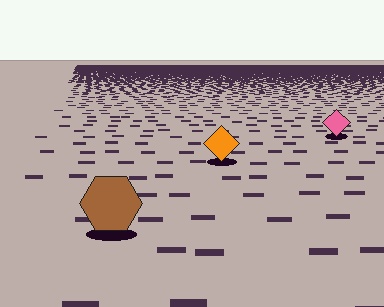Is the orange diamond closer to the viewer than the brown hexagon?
No. The brown hexagon is closer — you can tell from the texture gradient: the ground texture is coarser near it.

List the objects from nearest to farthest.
From nearest to farthest: the brown hexagon, the orange diamond, the pink diamond.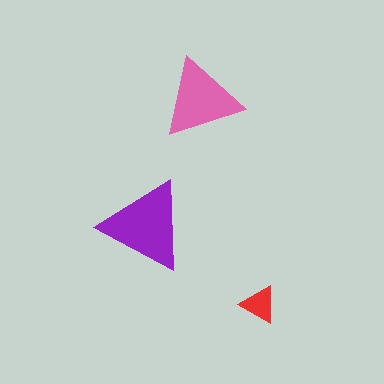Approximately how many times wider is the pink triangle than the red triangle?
About 2 times wider.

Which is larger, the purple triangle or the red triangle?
The purple one.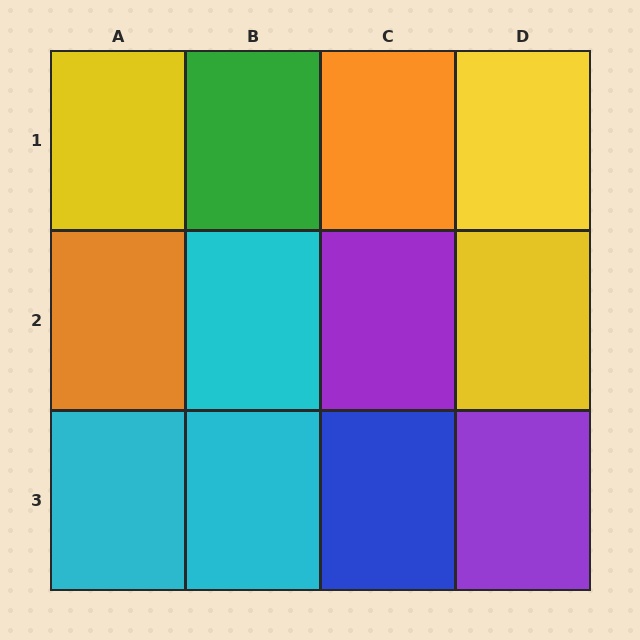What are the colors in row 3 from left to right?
Cyan, cyan, blue, purple.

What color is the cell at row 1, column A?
Yellow.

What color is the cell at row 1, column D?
Yellow.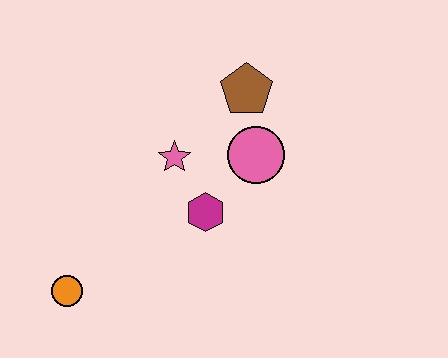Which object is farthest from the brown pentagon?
The orange circle is farthest from the brown pentagon.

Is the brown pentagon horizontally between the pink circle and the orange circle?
Yes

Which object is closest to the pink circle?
The brown pentagon is closest to the pink circle.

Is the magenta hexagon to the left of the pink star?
No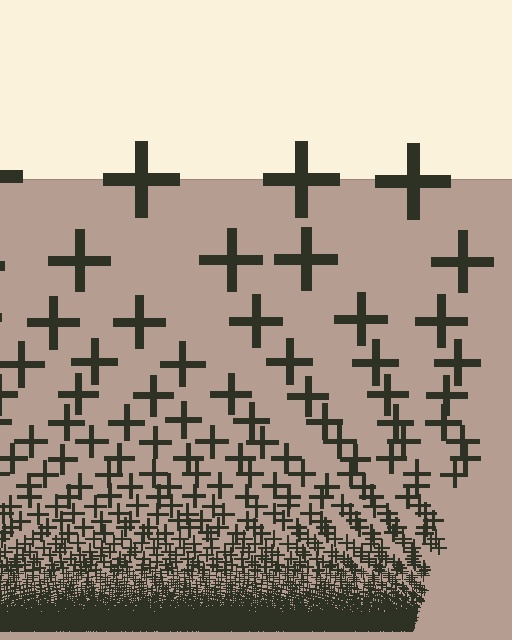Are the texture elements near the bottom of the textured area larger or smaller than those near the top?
Smaller. The gradient is inverted — elements near the bottom are smaller and denser.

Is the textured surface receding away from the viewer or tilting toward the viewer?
The surface appears to tilt toward the viewer. Texture elements get larger and sparser toward the top.